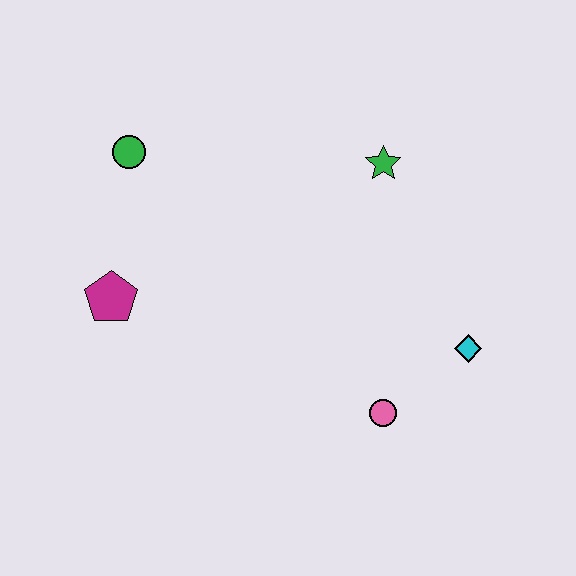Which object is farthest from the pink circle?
The green circle is farthest from the pink circle.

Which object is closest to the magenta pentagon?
The green circle is closest to the magenta pentagon.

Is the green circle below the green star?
No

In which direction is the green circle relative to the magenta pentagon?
The green circle is above the magenta pentagon.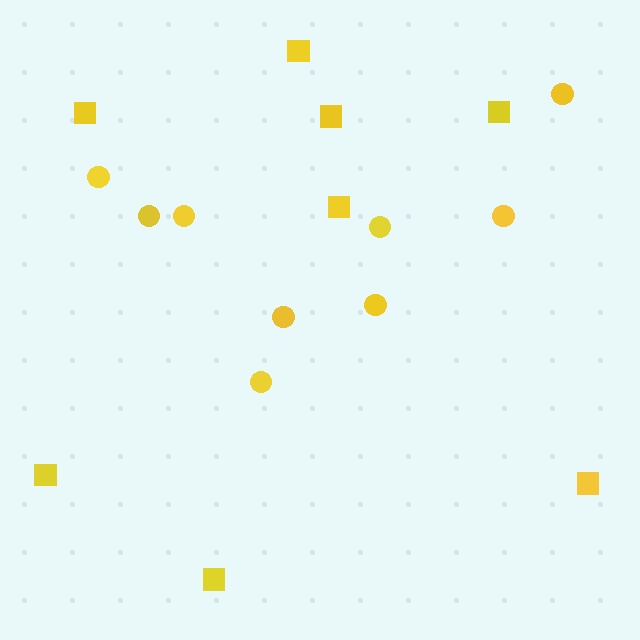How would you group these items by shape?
There are 2 groups: one group of circles (9) and one group of squares (8).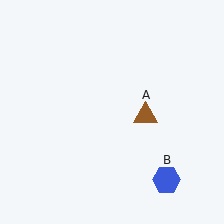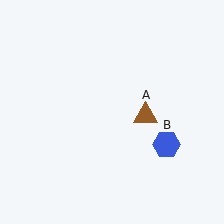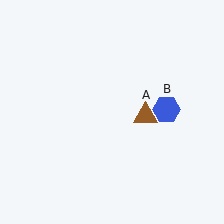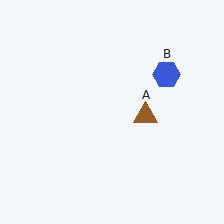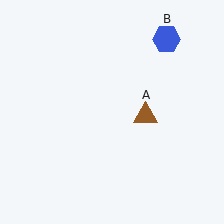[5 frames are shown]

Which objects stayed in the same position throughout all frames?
Brown triangle (object A) remained stationary.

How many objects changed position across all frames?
1 object changed position: blue hexagon (object B).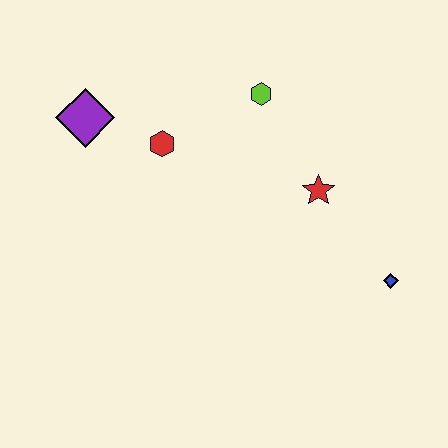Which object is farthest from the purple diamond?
The blue diamond is farthest from the purple diamond.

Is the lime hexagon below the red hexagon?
No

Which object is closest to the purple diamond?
The red hexagon is closest to the purple diamond.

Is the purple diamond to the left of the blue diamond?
Yes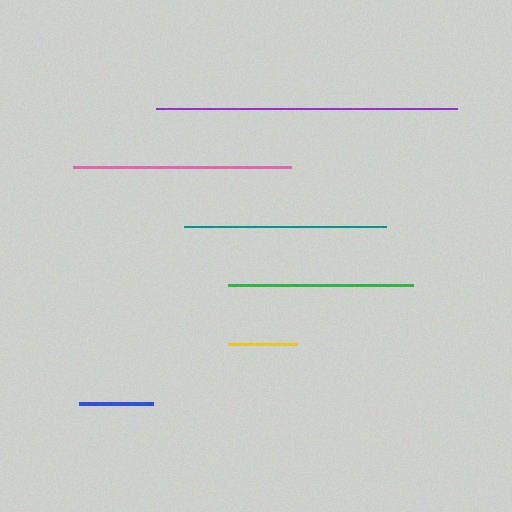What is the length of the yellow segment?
The yellow segment is approximately 69 pixels long.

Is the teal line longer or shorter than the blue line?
The teal line is longer than the blue line.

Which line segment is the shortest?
The yellow line is the shortest at approximately 69 pixels.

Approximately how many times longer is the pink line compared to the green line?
The pink line is approximately 1.2 times the length of the green line.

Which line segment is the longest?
The purple line is the longest at approximately 301 pixels.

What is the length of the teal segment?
The teal segment is approximately 203 pixels long.